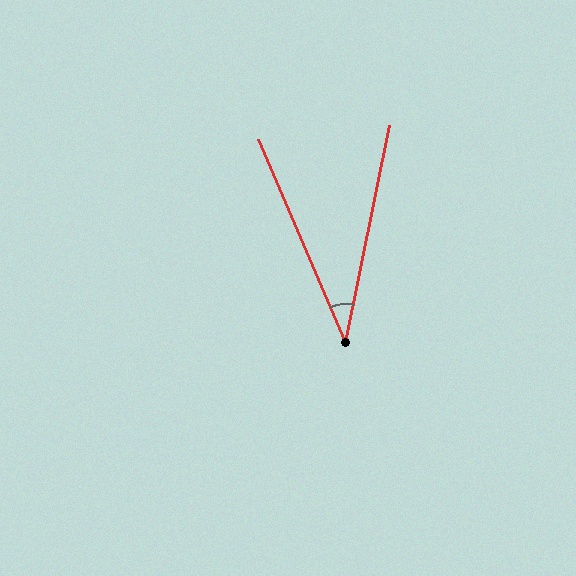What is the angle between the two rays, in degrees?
Approximately 35 degrees.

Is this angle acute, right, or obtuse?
It is acute.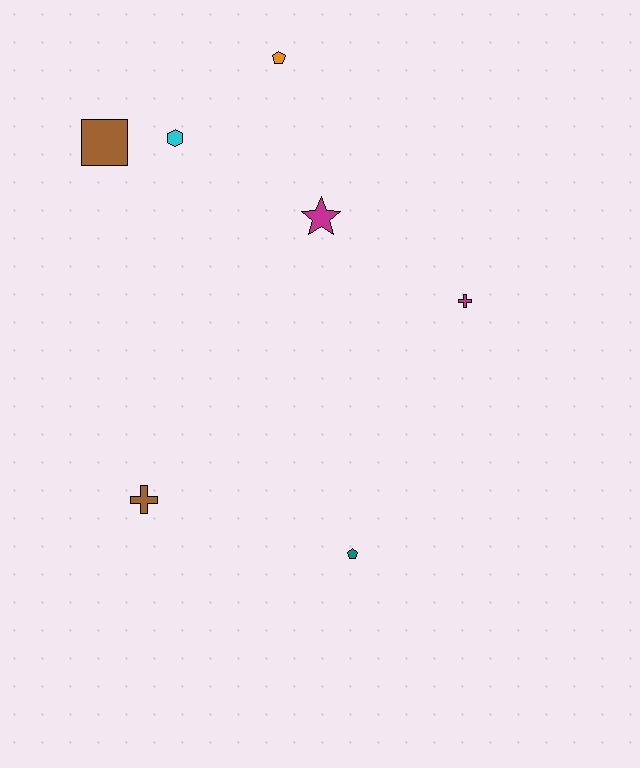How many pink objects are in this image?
There are no pink objects.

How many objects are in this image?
There are 7 objects.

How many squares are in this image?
There is 1 square.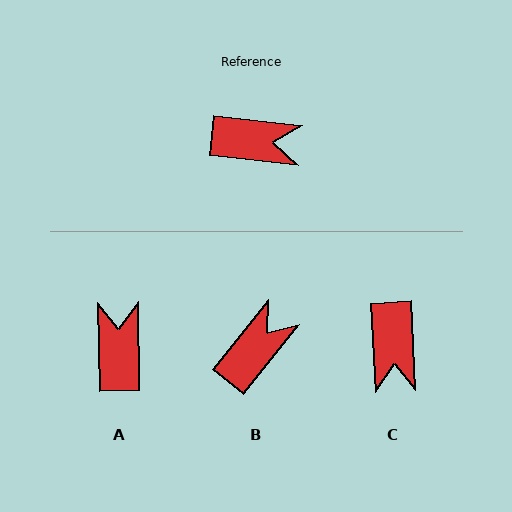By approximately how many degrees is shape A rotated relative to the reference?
Approximately 98 degrees counter-clockwise.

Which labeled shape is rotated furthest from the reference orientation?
A, about 98 degrees away.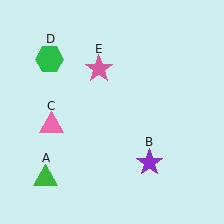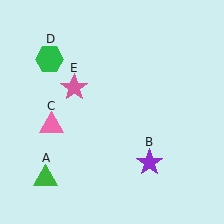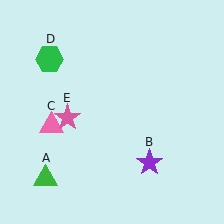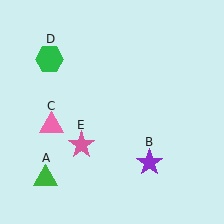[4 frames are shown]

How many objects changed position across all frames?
1 object changed position: pink star (object E).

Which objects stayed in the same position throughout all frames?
Green triangle (object A) and purple star (object B) and pink triangle (object C) and green hexagon (object D) remained stationary.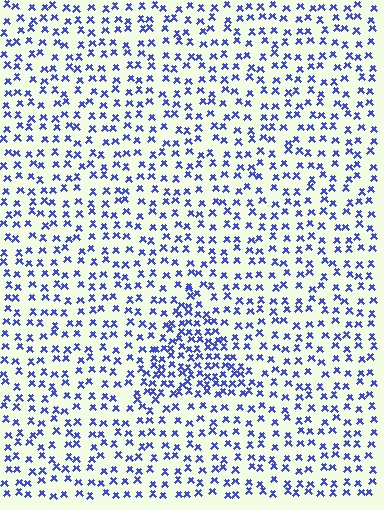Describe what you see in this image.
The image contains small blue elements arranged at two different densities. A triangle-shaped region is visible where the elements are more densely packed than the surrounding area.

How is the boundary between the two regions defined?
The boundary is defined by a change in element density (approximately 1.9x ratio). All elements are the same color, size, and shape.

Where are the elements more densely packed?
The elements are more densely packed inside the triangle boundary.